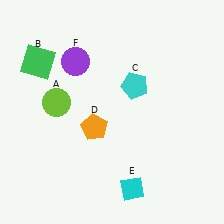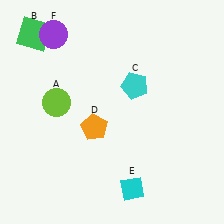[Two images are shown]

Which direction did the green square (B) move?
The green square (B) moved up.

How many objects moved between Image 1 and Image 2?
2 objects moved between the two images.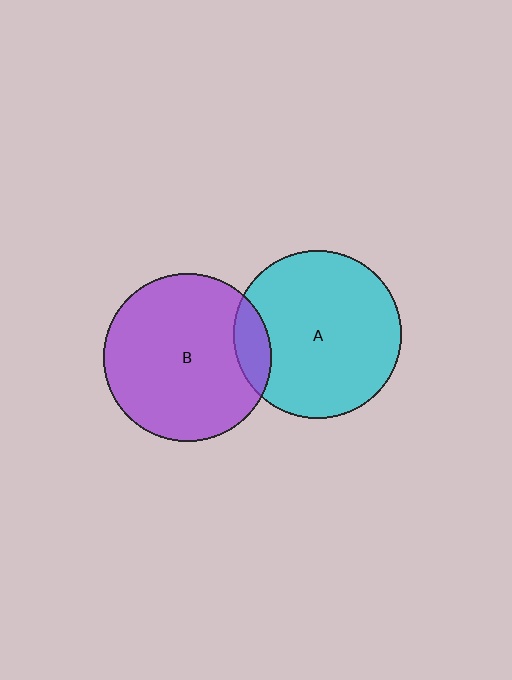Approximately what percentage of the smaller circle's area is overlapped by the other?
Approximately 10%.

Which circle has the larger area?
Circle B (purple).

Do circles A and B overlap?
Yes.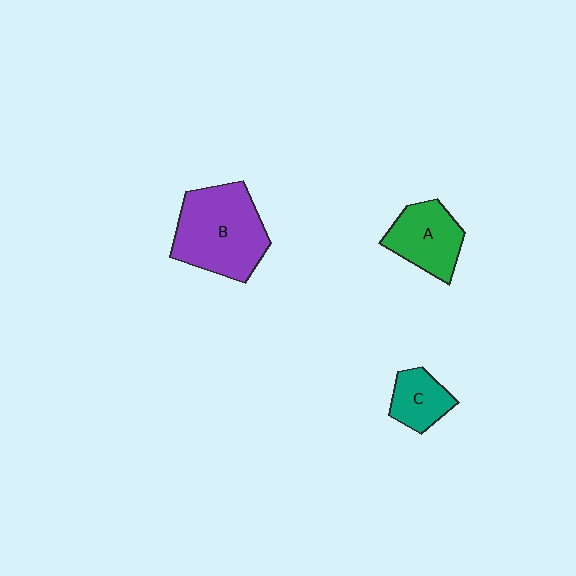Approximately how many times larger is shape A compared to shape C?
Approximately 1.5 times.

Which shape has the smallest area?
Shape C (teal).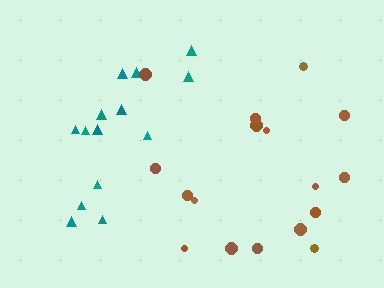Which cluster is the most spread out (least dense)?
Brown.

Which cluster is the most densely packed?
Teal.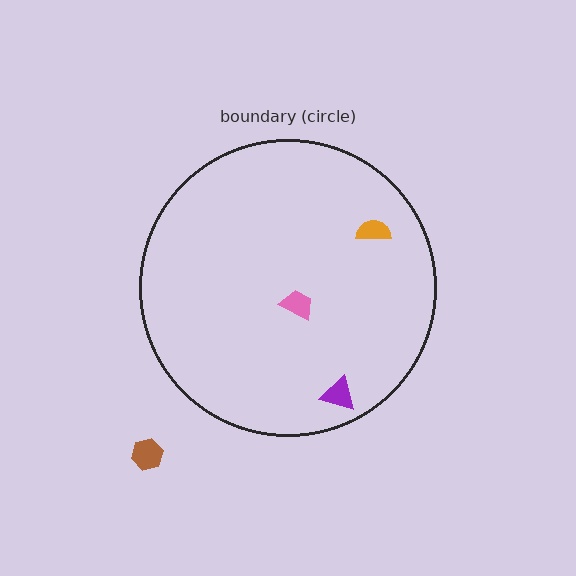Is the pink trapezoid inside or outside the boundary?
Inside.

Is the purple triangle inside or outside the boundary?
Inside.